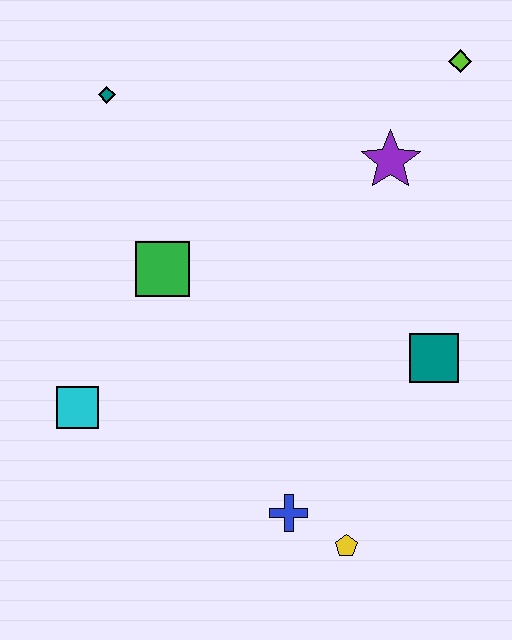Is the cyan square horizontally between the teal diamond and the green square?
No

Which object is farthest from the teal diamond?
The yellow pentagon is farthest from the teal diamond.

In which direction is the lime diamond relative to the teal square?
The lime diamond is above the teal square.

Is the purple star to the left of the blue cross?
No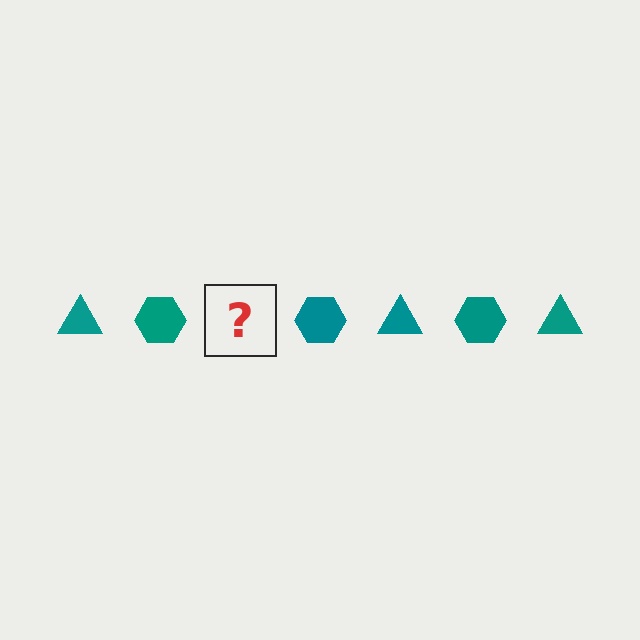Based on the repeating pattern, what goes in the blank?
The blank should be a teal triangle.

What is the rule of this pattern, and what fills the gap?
The rule is that the pattern cycles through triangle, hexagon shapes in teal. The gap should be filled with a teal triangle.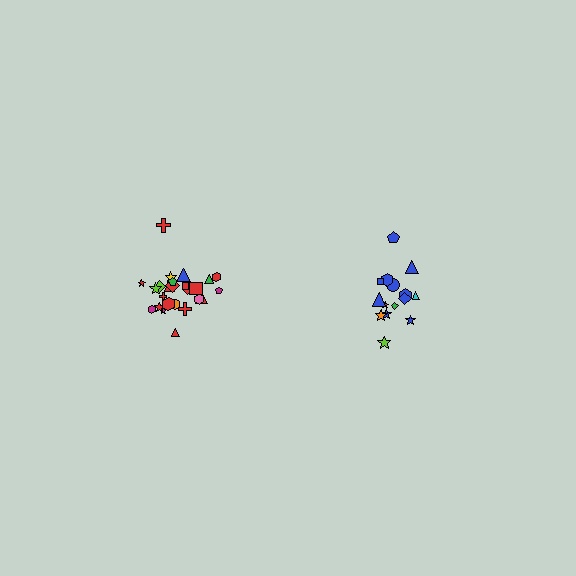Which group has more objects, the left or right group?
The left group.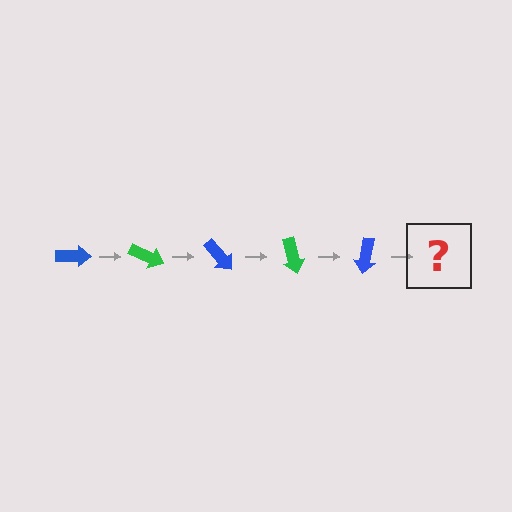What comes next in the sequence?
The next element should be a green arrow, rotated 125 degrees from the start.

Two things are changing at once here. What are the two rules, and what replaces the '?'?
The two rules are that it rotates 25 degrees each step and the color cycles through blue and green. The '?' should be a green arrow, rotated 125 degrees from the start.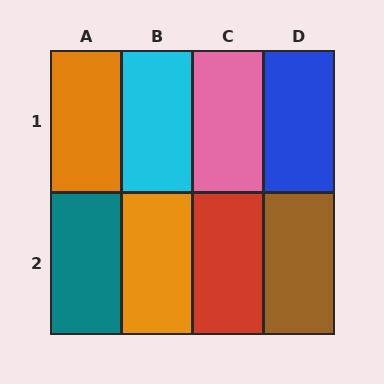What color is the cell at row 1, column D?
Blue.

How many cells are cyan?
1 cell is cyan.